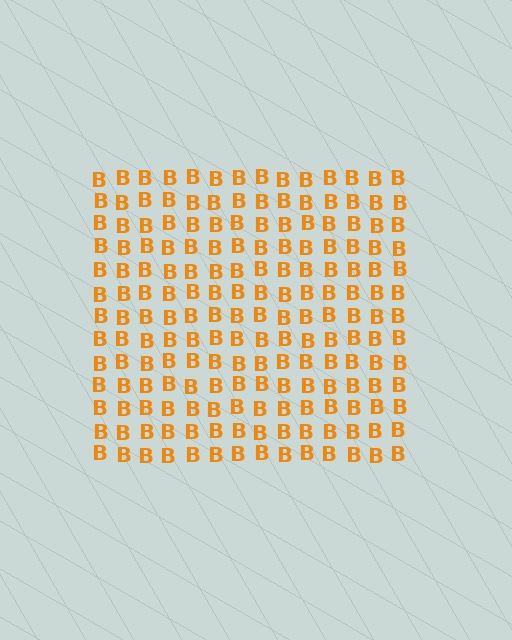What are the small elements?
The small elements are letter B's.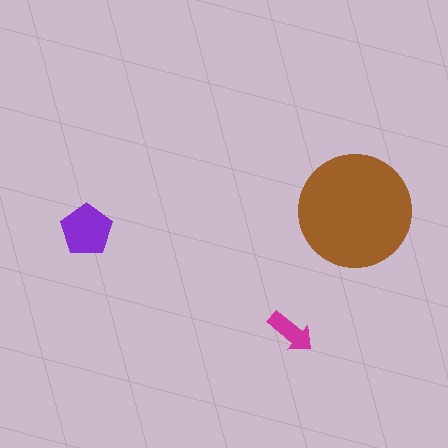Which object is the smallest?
The magenta arrow.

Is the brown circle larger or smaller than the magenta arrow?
Larger.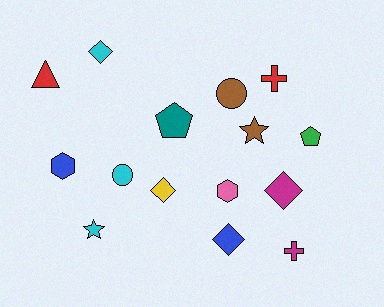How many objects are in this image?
There are 15 objects.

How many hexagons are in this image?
There are 2 hexagons.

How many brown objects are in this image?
There are 2 brown objects.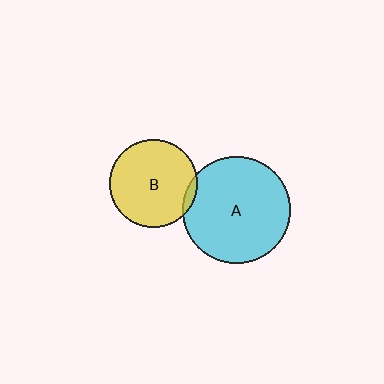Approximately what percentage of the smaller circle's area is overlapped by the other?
Approximately 5%.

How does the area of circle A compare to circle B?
Approximately 1.5 times.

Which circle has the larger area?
Circle A (cyan).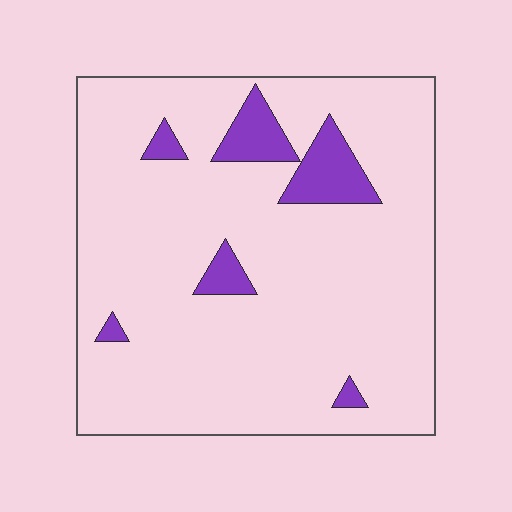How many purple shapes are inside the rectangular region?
6.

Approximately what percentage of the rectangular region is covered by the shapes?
Approximately 10%.